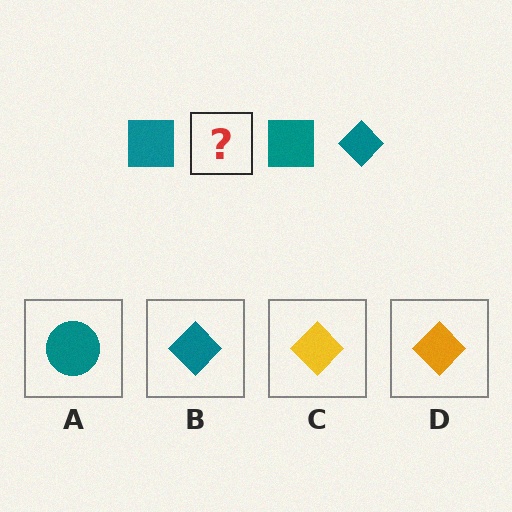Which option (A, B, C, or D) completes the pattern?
B.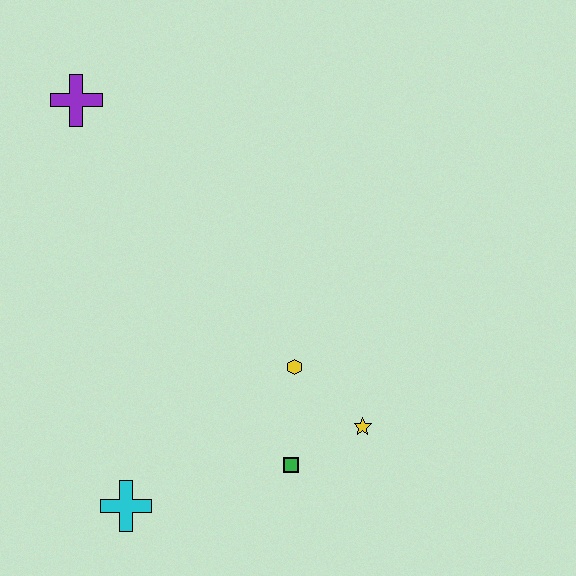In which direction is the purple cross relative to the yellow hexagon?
The purple cross is above the yellow hexagon.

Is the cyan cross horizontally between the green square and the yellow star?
No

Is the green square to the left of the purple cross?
No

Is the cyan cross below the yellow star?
Yes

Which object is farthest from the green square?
The purple cross is farthest from the green square.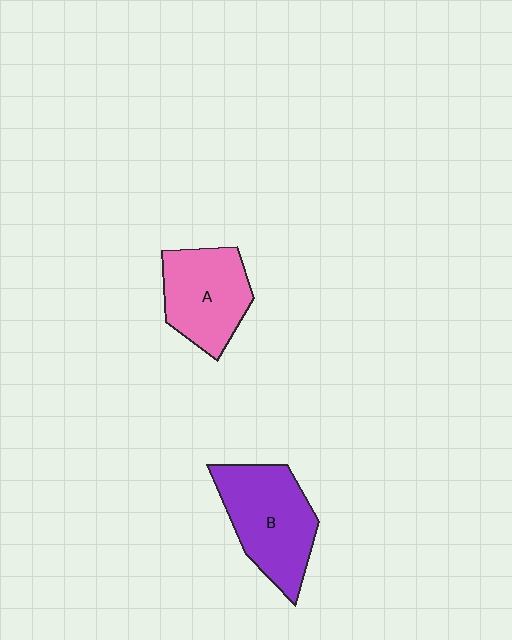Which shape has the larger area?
Shape B (purple).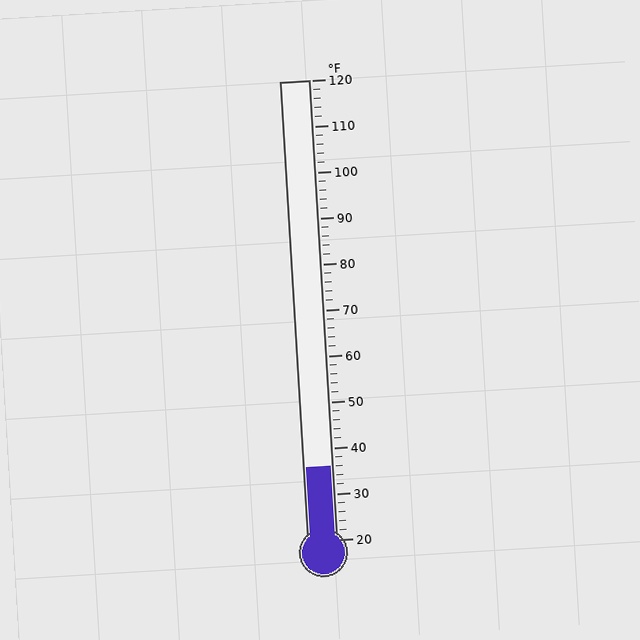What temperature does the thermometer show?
The thermometer shows approximately 36°F.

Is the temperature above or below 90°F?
The temperature is below 90°F.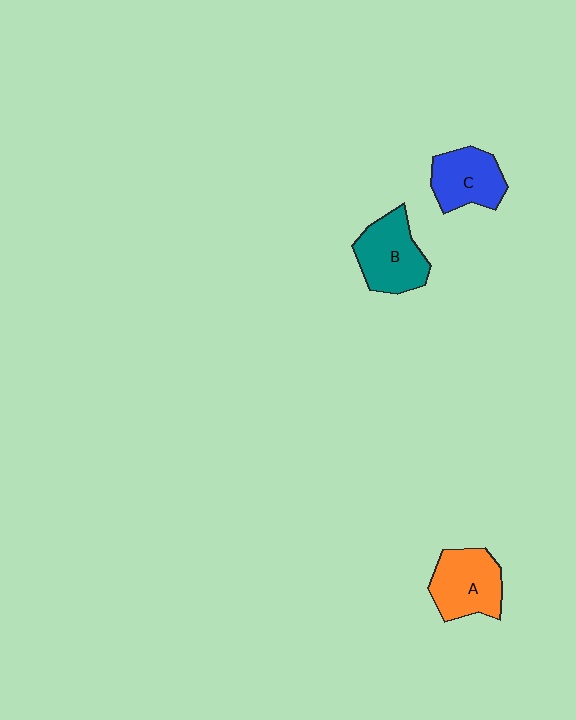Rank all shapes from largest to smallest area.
From largest to smallest: B (teal), A (orange), C (blue).